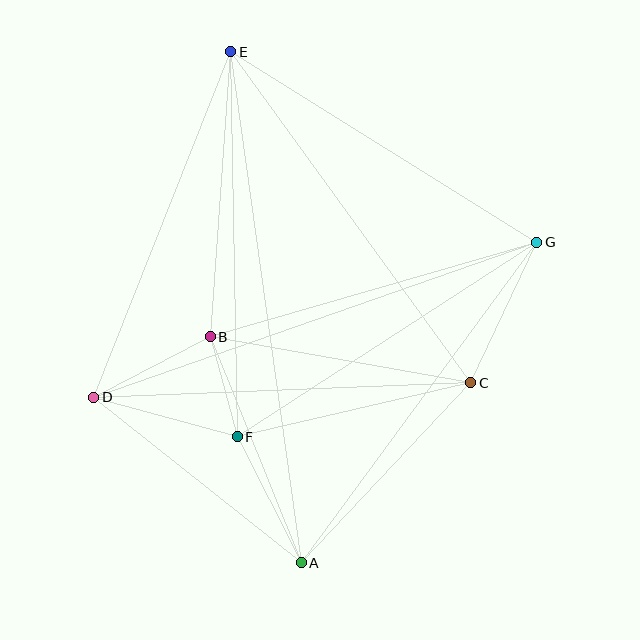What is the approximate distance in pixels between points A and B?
The distance between A and B is approximately 244 pixels.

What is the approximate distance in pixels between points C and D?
The distance between C and D is approximately 377 pixels.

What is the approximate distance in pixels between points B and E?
The distance between B and E is approximately 286 pixels.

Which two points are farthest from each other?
Points A and E are farthest from each other.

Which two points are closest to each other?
Points B and F are closest to each other.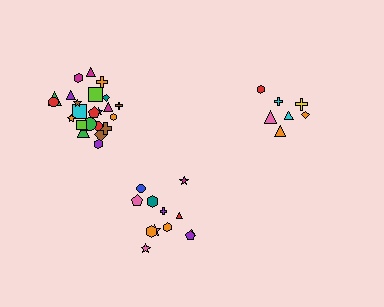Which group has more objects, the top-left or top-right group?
The top-left group.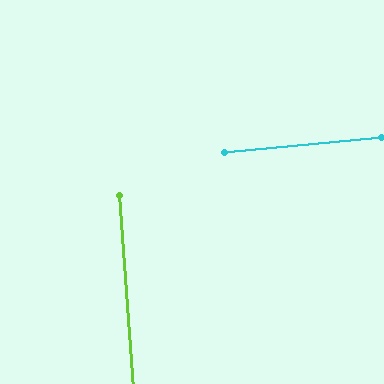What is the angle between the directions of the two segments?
Approximately 89 degrees.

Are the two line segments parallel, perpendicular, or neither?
Perpendicular — they meet at approximately 89°.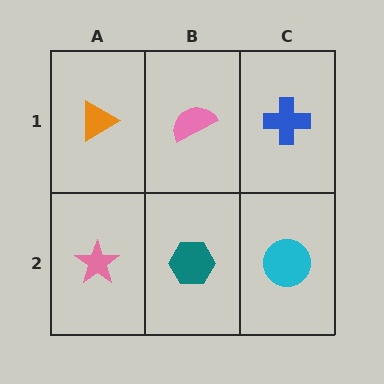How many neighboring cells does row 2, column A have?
2.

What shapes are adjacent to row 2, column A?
An orange triangle (row 1, column A), a teal hexagon (row 2, column B).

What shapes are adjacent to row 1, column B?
A teal hexagon (row 2, column B), an orange triangle (row 1, column A), a blue cross (row 1, column C).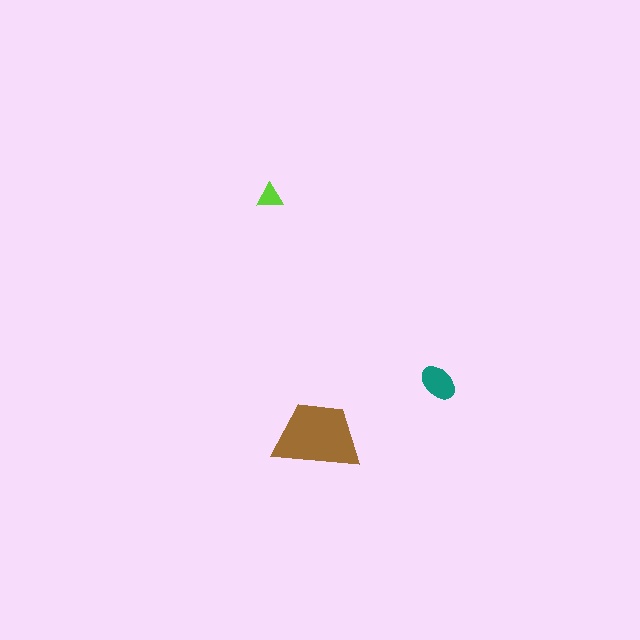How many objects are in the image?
There are 3 objects in the image.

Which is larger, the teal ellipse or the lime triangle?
The teal ellipse.